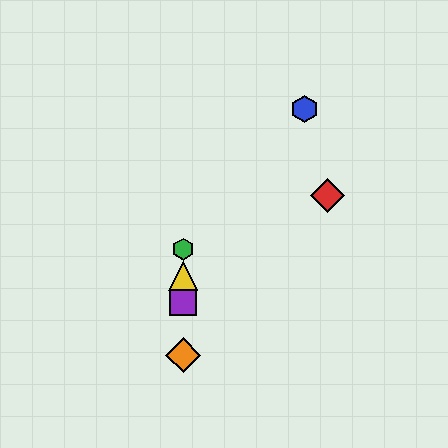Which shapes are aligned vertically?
The green hexagon, the yellow triangle, the purple square, the orange diamond are aligned vertically.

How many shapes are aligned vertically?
4 shapes (the green hexagon, the yellow triangle, the purple square, the orange diamond) are aligned vertically.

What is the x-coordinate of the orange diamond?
The orange diamond is at x≈183.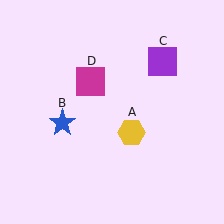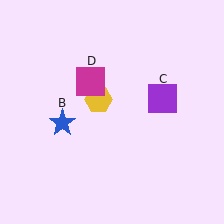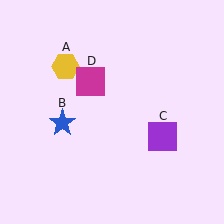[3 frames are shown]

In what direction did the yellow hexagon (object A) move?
The yellow hexagon (object A) moved up and to the left.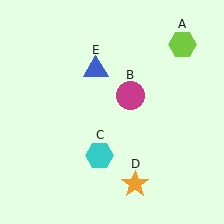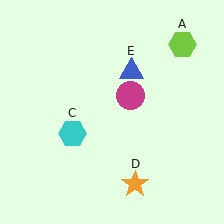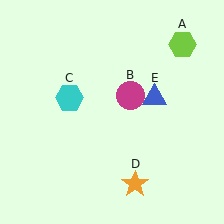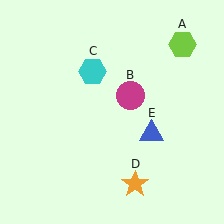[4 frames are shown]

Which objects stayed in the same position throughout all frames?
Lime hexagon (object A) and magenta circle (object B) and orange star (object D) remained stationary.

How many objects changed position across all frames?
2 objects changed position: cyan hexagon (object C), blue triangle (object E).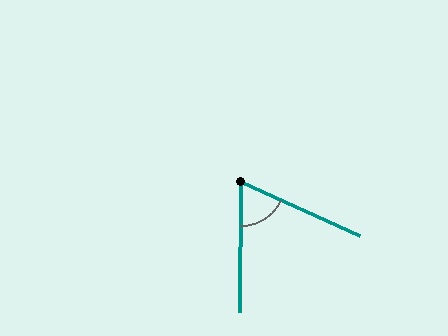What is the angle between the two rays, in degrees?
Approximately 66 degrees.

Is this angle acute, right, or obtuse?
It is acute.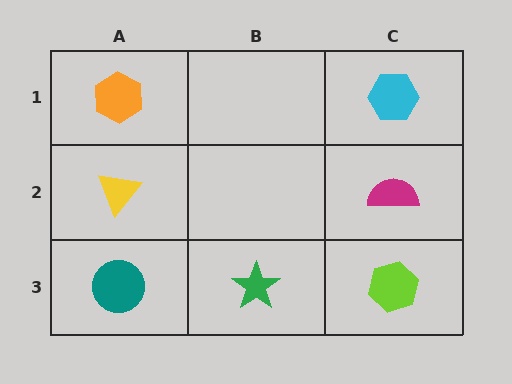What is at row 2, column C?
A magenta semicircle.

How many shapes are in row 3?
3 shapes.